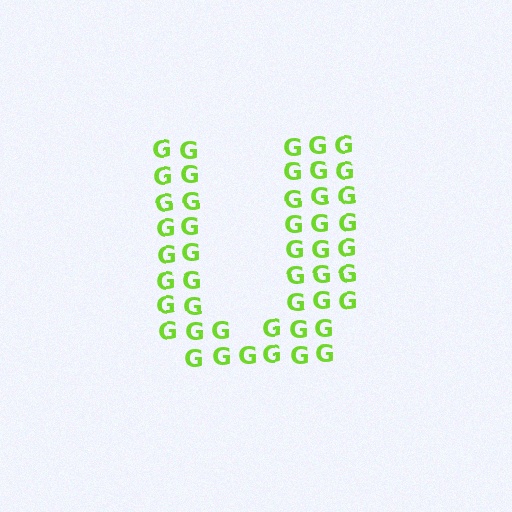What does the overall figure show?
The overall figure shows the letter U.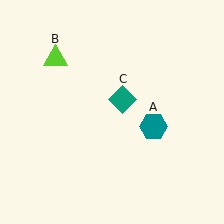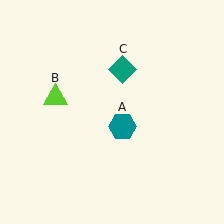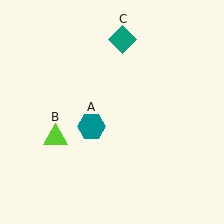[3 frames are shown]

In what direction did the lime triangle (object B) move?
The lime triangle (object B) moved down.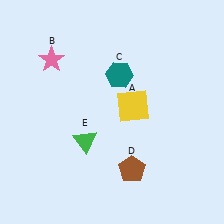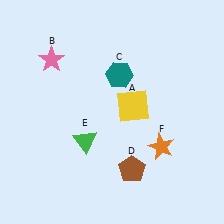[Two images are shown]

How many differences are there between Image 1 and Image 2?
There is 1 difference between the two images.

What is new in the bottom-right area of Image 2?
An orange star (F) was added in the bottom-right area of Image 2.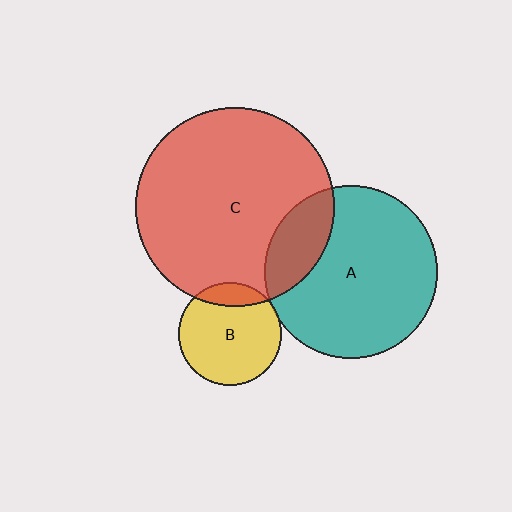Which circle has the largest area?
Circle C (red).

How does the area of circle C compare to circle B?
Approximately 3.7 times.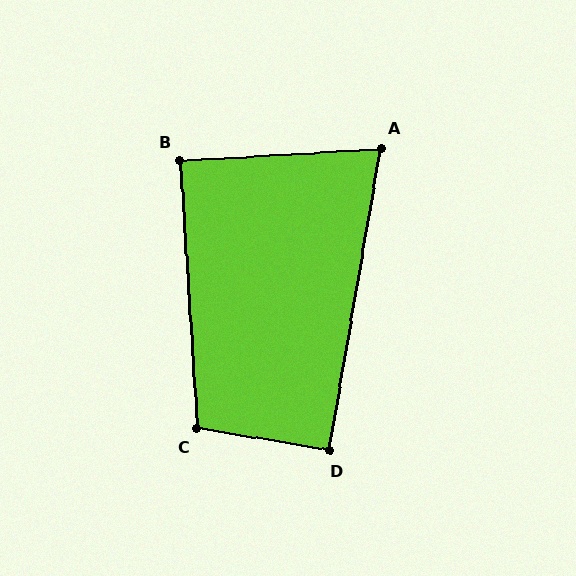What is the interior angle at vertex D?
Approximately 90 degrees (approximately right).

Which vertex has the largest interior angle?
C, at approximately 103 degrees.